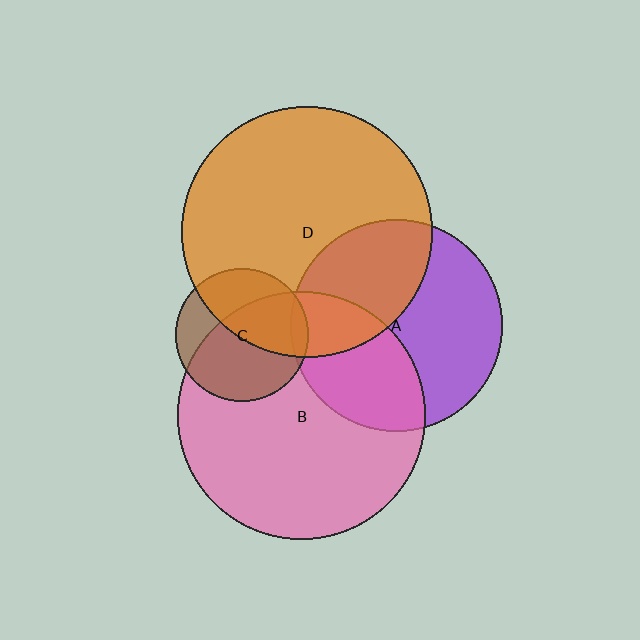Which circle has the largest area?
Circle D (orange).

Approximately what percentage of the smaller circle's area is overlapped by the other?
Approximately 35%.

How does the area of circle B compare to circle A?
Approximately 1.4 times.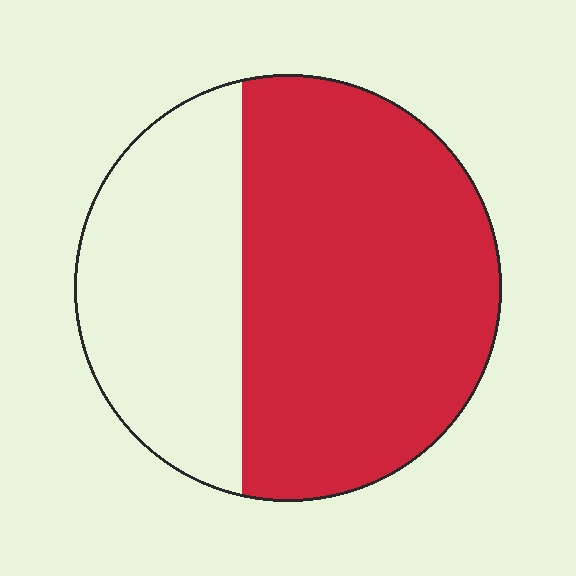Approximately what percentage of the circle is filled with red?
Approximately 65%.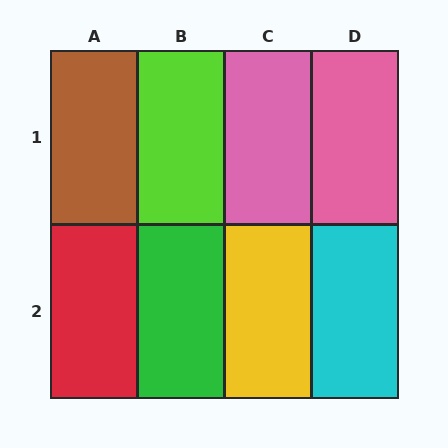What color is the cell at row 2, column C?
Yellow.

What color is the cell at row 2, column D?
Cyan.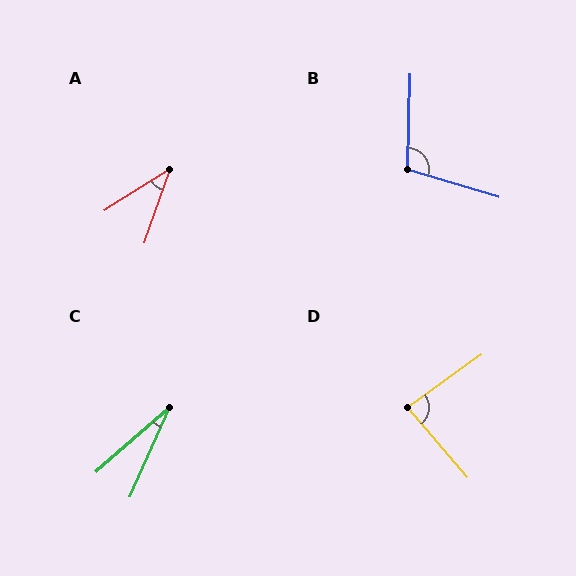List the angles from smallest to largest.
C (25°), A (38°), D (85°), B (106°).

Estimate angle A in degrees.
Approximately 38 degrees.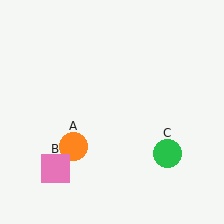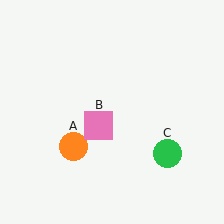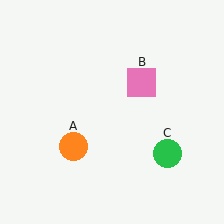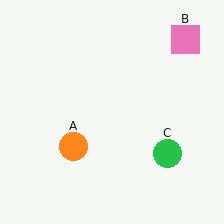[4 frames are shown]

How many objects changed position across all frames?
1 object changed position: pink square (object B).